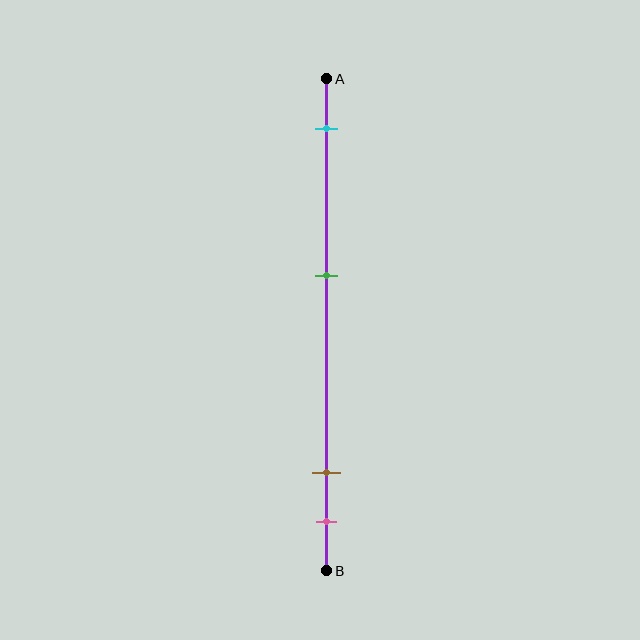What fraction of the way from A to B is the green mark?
The green mark is approximately 40% (0.4) of the way from A to B.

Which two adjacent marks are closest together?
The brown and pink marks are the closest adjacent pair.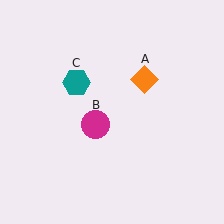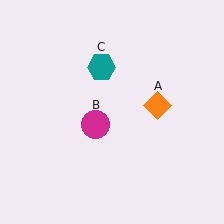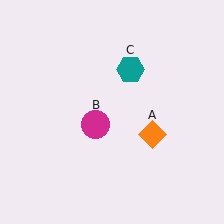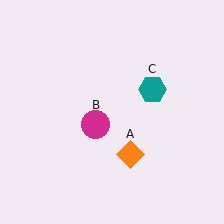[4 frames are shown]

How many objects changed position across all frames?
2 objects changed position: orange diamond (object A), teal hexagon (object C).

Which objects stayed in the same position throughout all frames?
Magenta circle (object B) remained stationary.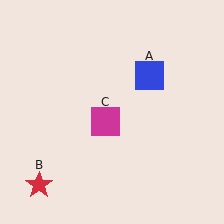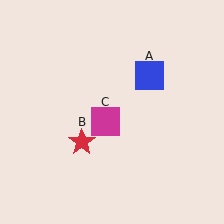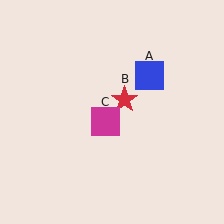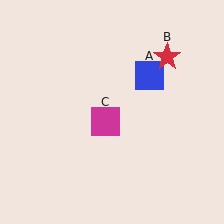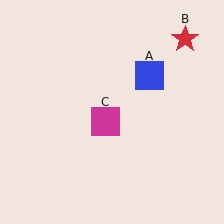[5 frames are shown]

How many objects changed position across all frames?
1 object changed position: red star (object B).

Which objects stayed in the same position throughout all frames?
Blue square (object A) and magenta square (object C) remained stationary.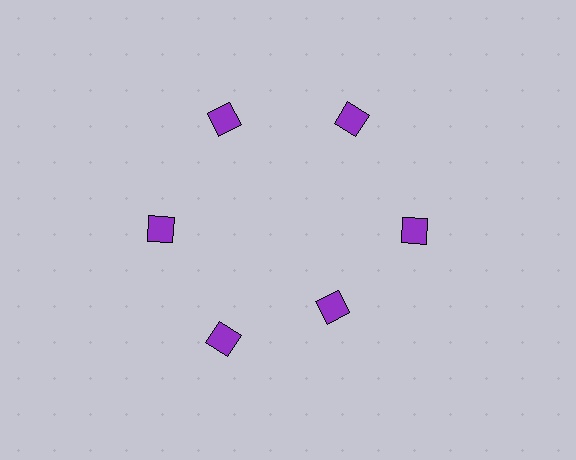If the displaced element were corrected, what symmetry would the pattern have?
It would have 6-fold rotational symmetry — the pattern would map onto itself every 60 degrees.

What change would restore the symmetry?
The symmetry would be restored by moving it outward, back onto the ring so that all 6 diamonds sit at equal angles and equal distance from the center.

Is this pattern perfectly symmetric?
No. The 6 purple diamonds are arranged in a ring, but one element near the 5 o'clock position is pulled inward toward the center, breaking the 6-fold rotational symmetry.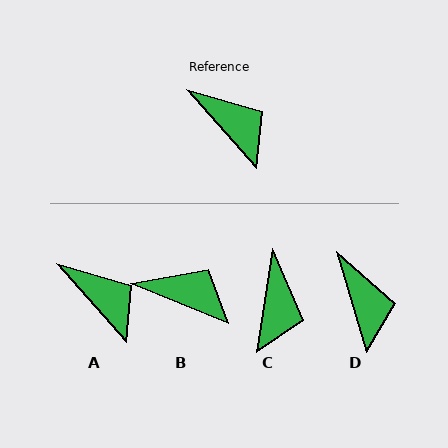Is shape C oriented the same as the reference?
No, it is off by about 50 degrees.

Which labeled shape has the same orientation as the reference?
A.